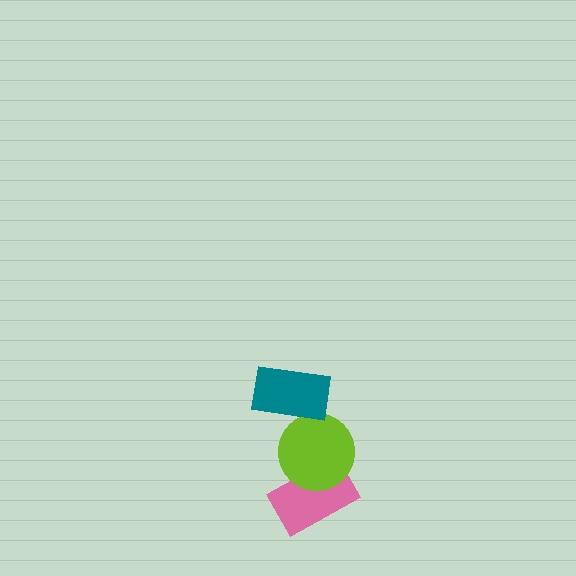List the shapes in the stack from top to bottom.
From top to bottom: the teal rectangle, the lime circle, the pink rectangle.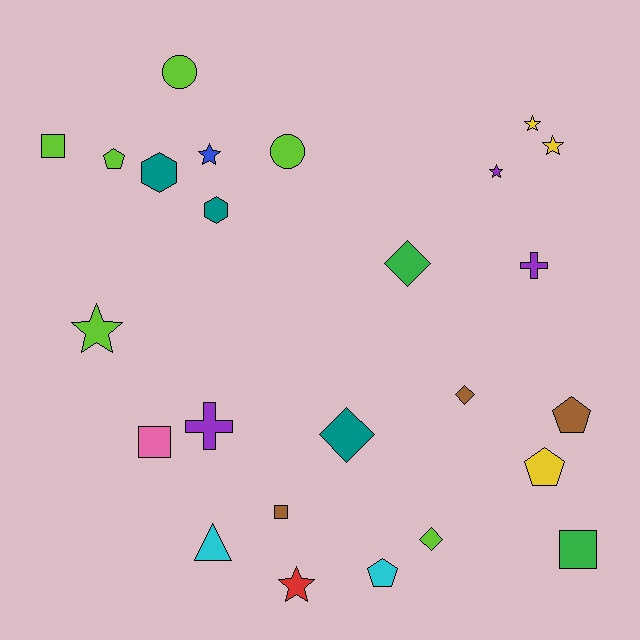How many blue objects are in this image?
There is 1 blue object.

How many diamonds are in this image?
There are 4 diamonds.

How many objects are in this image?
There are 25 objects.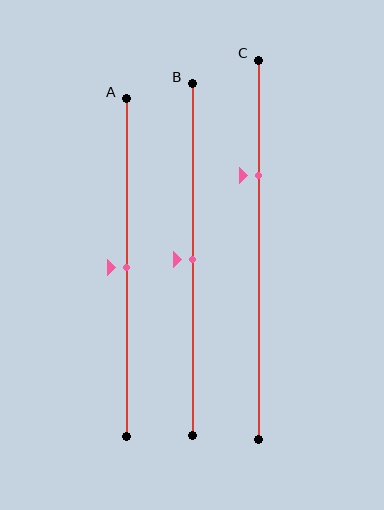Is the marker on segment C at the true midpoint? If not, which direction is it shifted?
No, the marker on segment C is shifted upward by about 19% of the segment length.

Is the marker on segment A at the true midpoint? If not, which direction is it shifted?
Yes, the marker on segment A is at the true midpoint.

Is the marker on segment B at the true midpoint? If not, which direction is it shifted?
Yes, the marker on segment B is at the true midpoint.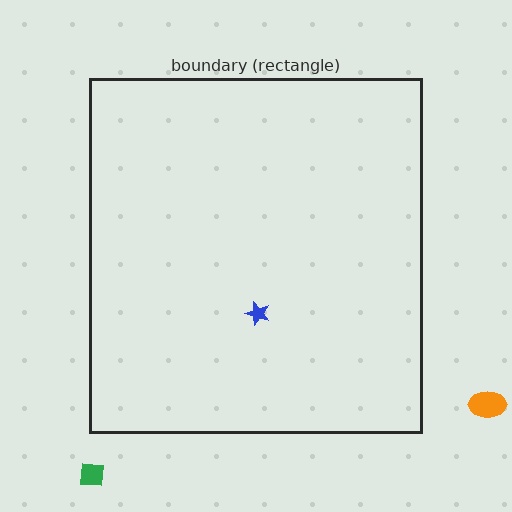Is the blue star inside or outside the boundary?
Inside.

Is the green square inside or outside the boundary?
Outside.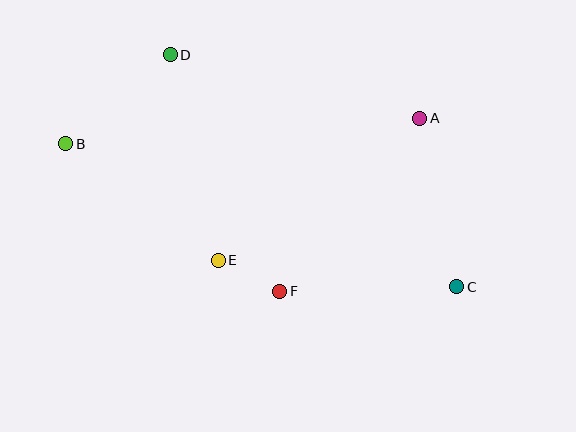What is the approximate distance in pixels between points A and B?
The distance between A and B is approximately 355 pixels.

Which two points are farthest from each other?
Points B and C are farthest from each other.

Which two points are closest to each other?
Points E and F are closest to each other.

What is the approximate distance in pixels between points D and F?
The distance between D and F is approximately 261 pixels.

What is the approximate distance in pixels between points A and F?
The distance between A and F is approximately 222 pixels.